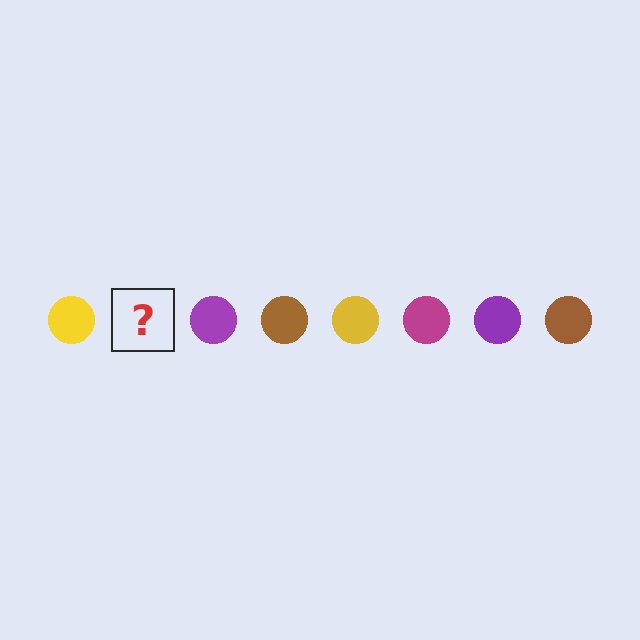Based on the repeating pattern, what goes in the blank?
The blank should be a magenta circle.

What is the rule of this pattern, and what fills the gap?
The rule is that the pattern cycles through yellow, magenta, purple, brown circles. The gap should be filled with a magenta circle.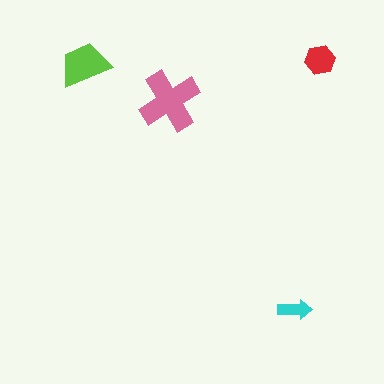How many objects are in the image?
There are 4 objects in the image.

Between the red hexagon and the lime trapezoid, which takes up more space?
The lime trapezoid.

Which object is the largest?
The pink cross.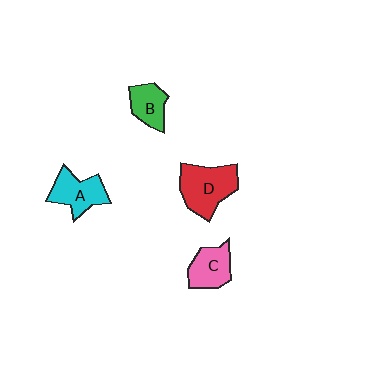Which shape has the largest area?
Shape D (red).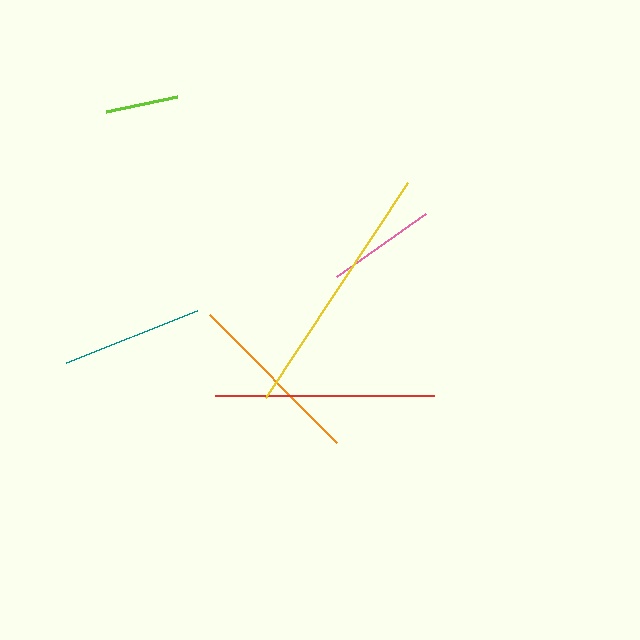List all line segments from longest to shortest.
From longest to shortest: yellow, red, orange, teal, pink, lime.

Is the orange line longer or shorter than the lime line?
The orange line is longer than the lime line.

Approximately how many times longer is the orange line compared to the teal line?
The orange line is approximately 1.3 times the length of the teal line.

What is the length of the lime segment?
The lime segment is approximately 72 pixels long.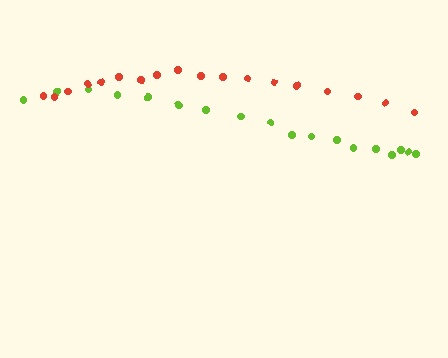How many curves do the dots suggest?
There are 2 distinct paths.